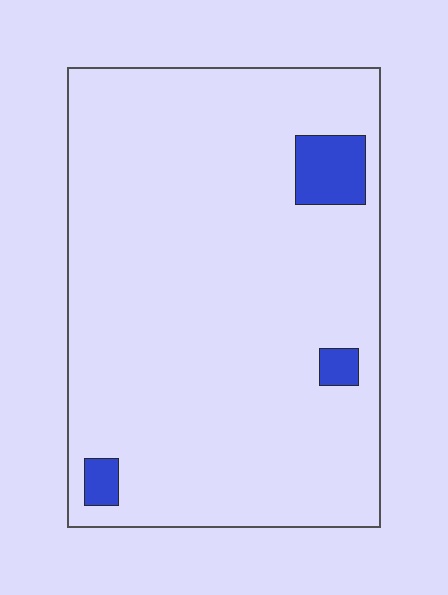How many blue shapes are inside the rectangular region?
3.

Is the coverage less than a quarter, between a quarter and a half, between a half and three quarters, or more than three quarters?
Less than a quarter.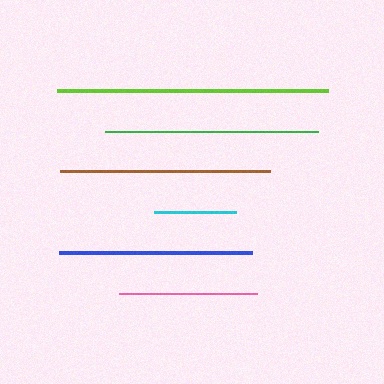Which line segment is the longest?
The lime line is the longest at approximately 271 pixels.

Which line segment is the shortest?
The cyan line is the shortest at approximately 83 pixels.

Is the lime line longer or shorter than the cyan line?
The lime line is longer than the cyan line.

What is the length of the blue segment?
The blue segment is approximately 192 pixels long.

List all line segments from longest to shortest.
From longest to shortest: lime, green, brown, blue, pink, cyan.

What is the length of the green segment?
The green segment is approximately 213 pixels long.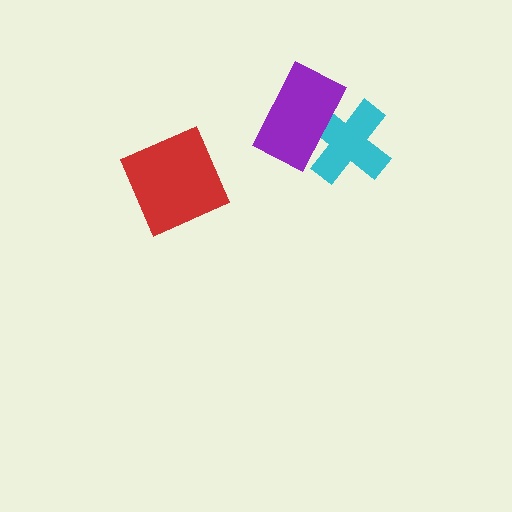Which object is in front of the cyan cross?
The purple rectangle is in front of the cyan cross.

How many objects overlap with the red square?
0 objects overlap with the red square.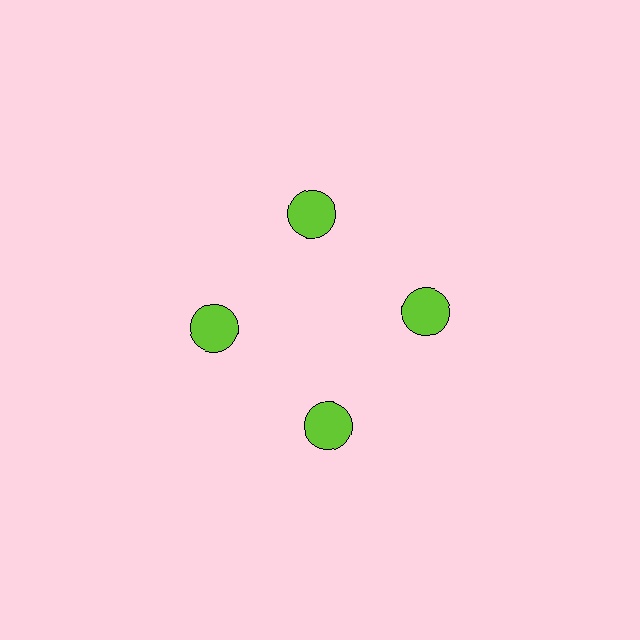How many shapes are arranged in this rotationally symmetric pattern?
There are 4 shapes, arranged in 4 groups of 1.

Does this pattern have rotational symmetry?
Yes, this pattern has 4-fold rotational symmetry. It looks the same after rotating 90 degrees around the center.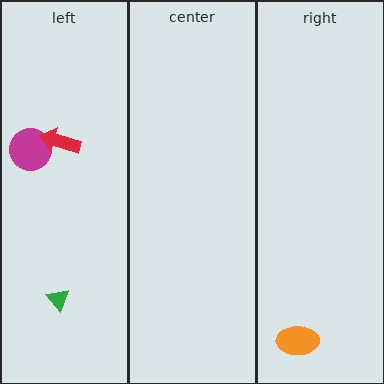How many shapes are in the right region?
1.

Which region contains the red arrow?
The left region.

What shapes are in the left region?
The magenta circle, the green triangle, the red arrow.